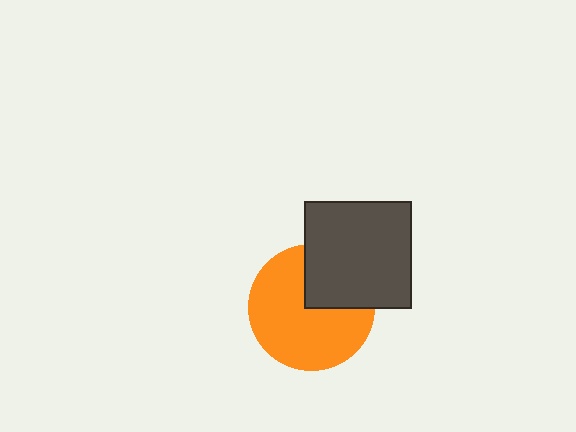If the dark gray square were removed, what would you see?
You would see the complete orange circle.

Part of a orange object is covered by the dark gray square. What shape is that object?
It is a circle.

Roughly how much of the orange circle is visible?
Most of it is visible (roughly 70%).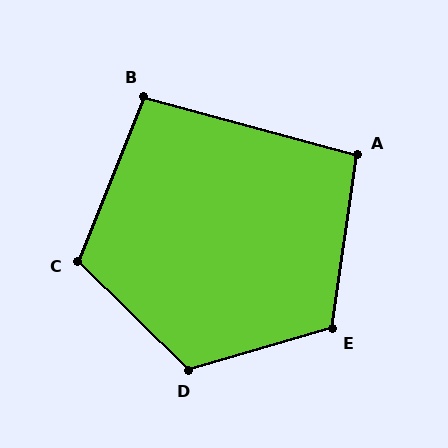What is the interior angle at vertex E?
Approximately 114 degrees (obtuse).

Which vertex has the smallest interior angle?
B, at approximately 97 degrees.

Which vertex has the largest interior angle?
D, at approximately 119 degrees.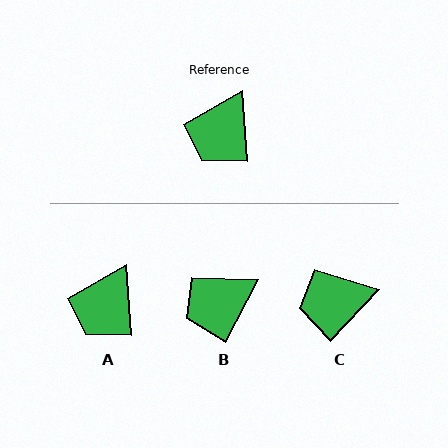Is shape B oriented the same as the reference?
No, it is off by about 31 degrees.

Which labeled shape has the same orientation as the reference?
A.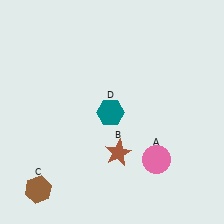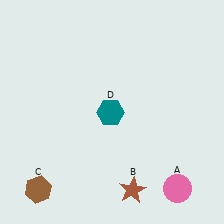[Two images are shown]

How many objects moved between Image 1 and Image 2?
2 objects moved between the two images.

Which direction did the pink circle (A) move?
The pink circle (A) moved down.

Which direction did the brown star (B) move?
The brown star (B) moved down.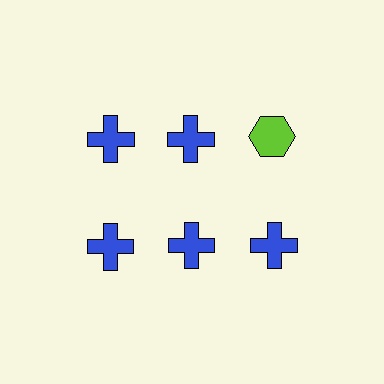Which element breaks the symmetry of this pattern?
The lime hexagon in the top row, center column breaks the symmetry. All other shapes are blue crosses.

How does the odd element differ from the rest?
It differs in both color (lime instead of blue) and shape (hexagon instead of cross).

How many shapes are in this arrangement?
There are 6 shapes arranged in a grid pattern.